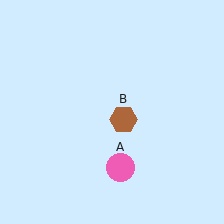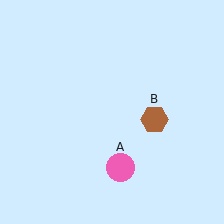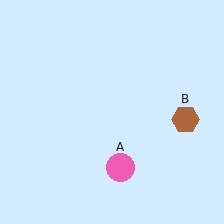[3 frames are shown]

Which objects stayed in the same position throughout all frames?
Pink circle (object A) remained stationary.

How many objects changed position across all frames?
1 object changed position: brown hexagon (object B).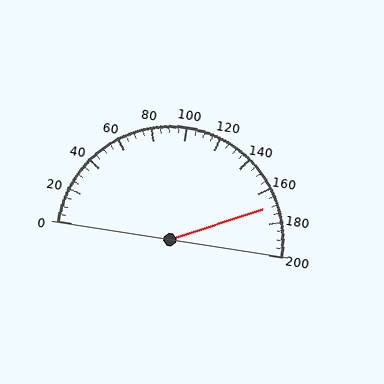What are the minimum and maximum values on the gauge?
The gauge ranges from 0 to 200.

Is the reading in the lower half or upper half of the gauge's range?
The reading is in the upper half of the range (0 to 200).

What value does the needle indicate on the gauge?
The needle indicates approximately 170.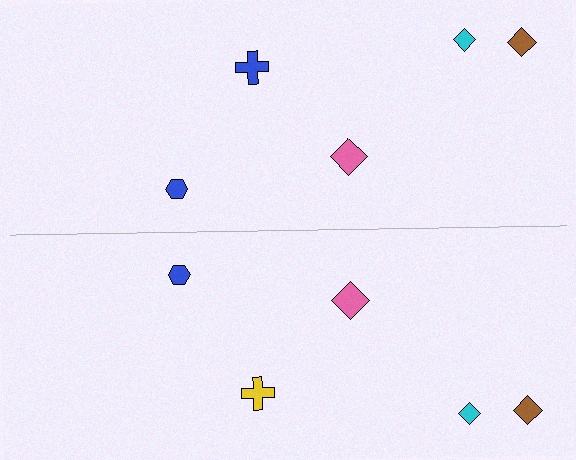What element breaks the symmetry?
The yellow cross on the bottom side breaks the symmetry — its mirror counterpart is blue.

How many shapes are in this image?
There are 10 shapes in this image.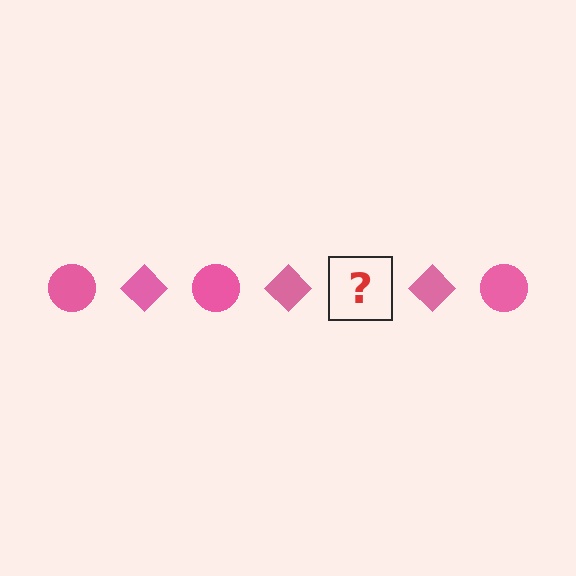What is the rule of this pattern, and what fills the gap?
The rule is that the pattern cycles through circle, diamond shapes in pink. The gap should be filled with a pink circle.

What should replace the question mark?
The question mark should be replaced with a pink circle.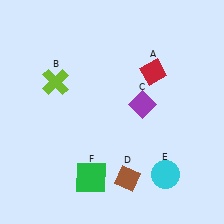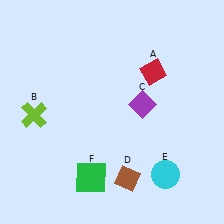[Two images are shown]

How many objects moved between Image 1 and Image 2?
1 object moved between the two images.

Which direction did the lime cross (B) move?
The lime cross (B) moved down.